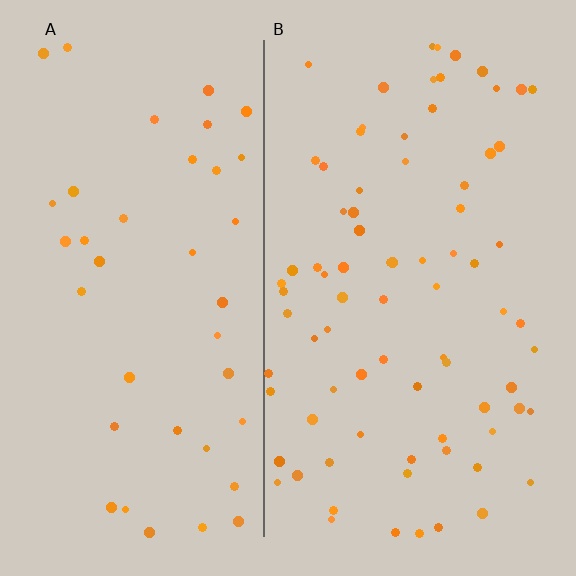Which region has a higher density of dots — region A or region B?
B (the right).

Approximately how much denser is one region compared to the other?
Approximately 2.0× — region B over region A.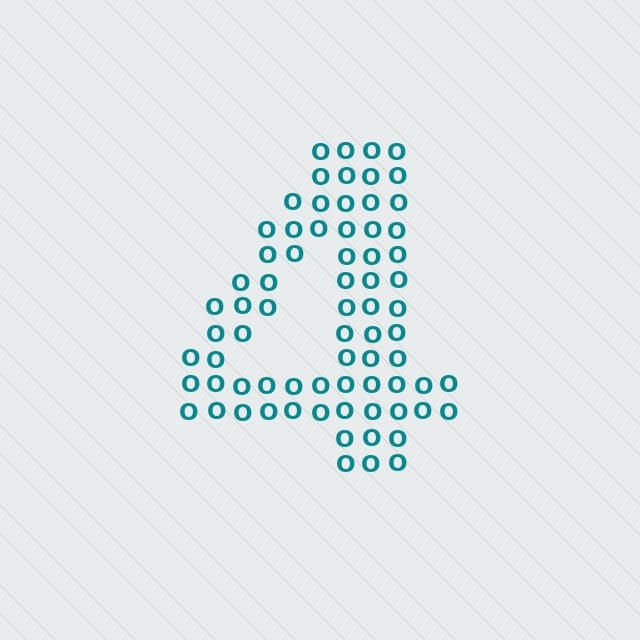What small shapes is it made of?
It is made of small letter O's.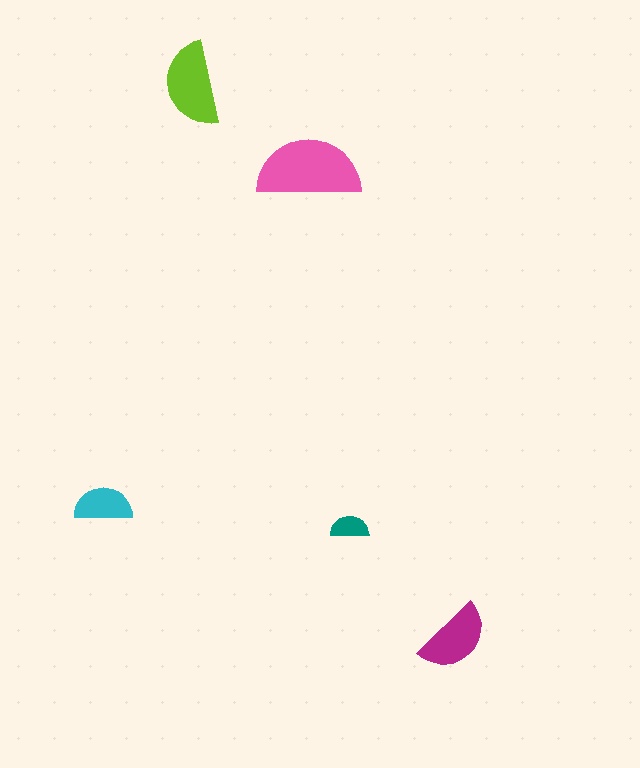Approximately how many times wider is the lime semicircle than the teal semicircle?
About 2 times wider.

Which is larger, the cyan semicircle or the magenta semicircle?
The magenta one.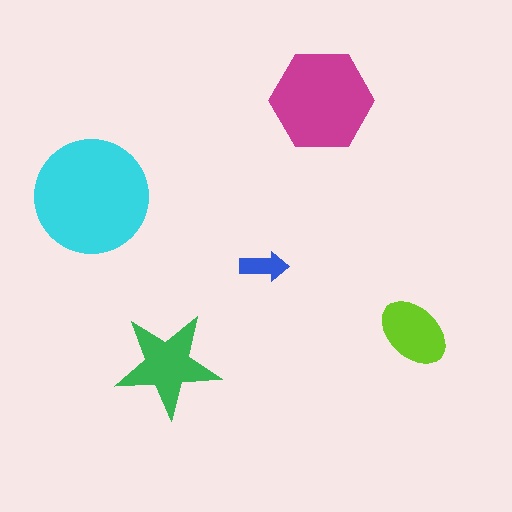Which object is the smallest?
The blue arrow.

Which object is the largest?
The cyan circle.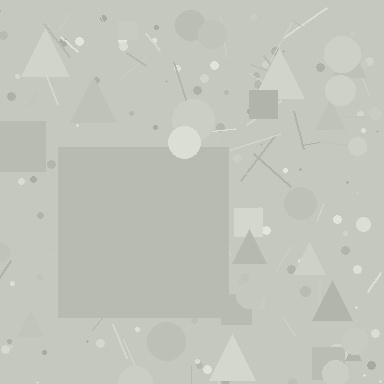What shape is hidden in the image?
A square is hidden in the image.